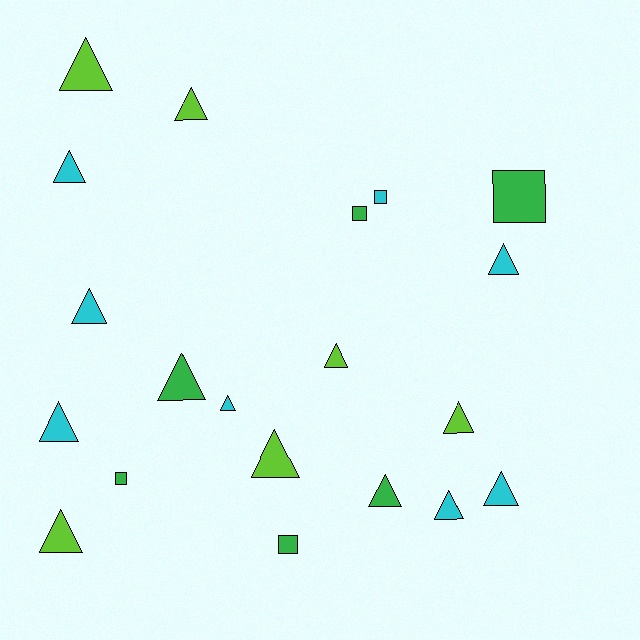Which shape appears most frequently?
Triangle, with 15 objects.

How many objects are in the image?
There are 20 objects.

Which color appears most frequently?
Cyan, with 8 objects.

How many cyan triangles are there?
There are 7 cyan triangles.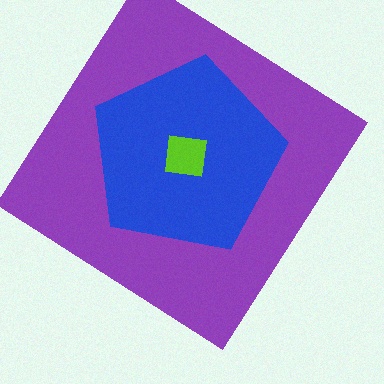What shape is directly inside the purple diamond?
The blue pentagon.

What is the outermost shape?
The purple diamond.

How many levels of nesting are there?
3.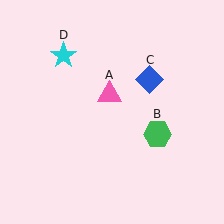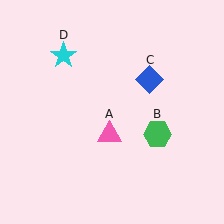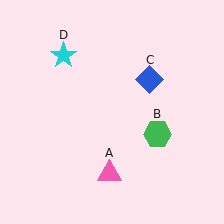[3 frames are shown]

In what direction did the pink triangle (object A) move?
The pink triangle (object A) moved down.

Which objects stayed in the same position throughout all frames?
Green hexagon (object B) and blue diamond (object C) and cyan star (object D) remained stationary.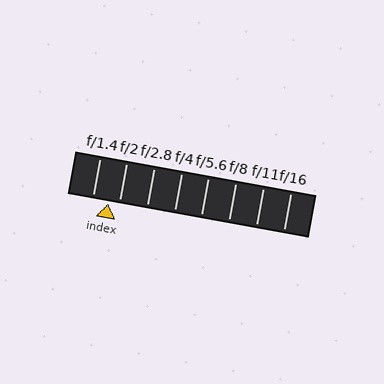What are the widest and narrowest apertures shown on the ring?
The widest aperture shown is f/1.4 and the narrowest is f/16.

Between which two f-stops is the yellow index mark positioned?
The index mark is between f/1.4 and f/2.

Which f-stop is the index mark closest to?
The index mark is closest to f/2.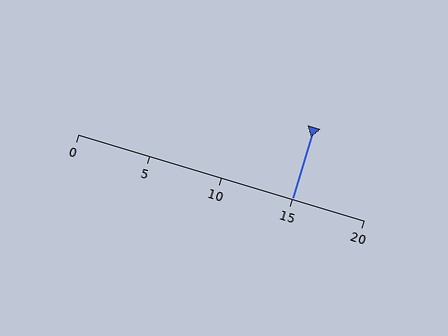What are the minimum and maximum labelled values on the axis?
The axis runs from 0 to 20.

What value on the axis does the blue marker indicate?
The marker indicates approximately 15.